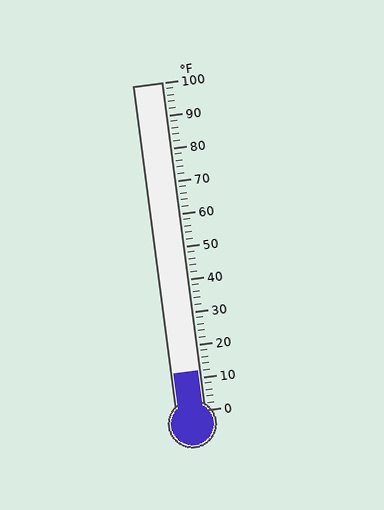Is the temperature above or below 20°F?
The temperature is below 20°F.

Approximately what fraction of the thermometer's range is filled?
The thermometer is filled to approximately 10% of its range.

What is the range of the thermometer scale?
The thermometer scale ranges from 0°F to 100°F.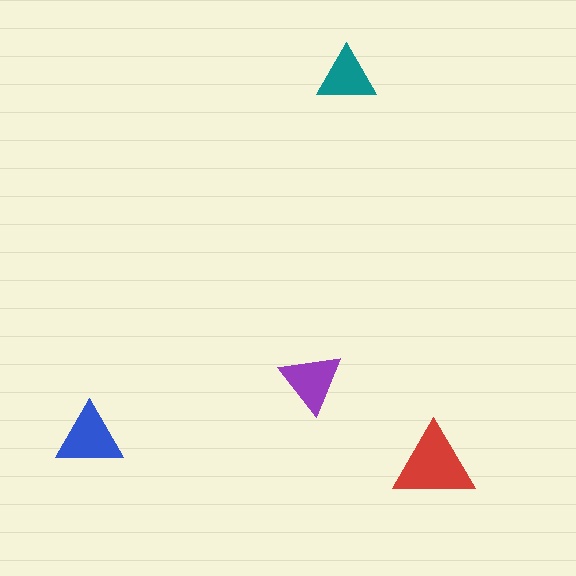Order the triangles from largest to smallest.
the red one, the blue one, the purple one, the teal one.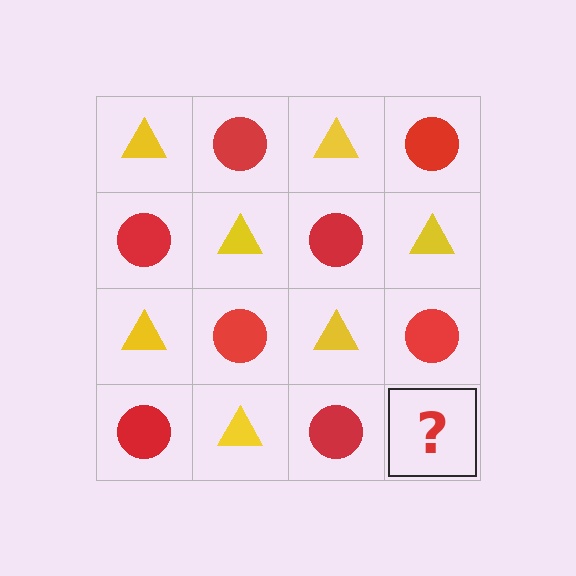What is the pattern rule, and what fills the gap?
The rule is that it alternates yellow triangle and red circle in a checkerboard pattern. The gap should be filled with a yellow triangle.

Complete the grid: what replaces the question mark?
The question mark should be replaced with a yellow triangle.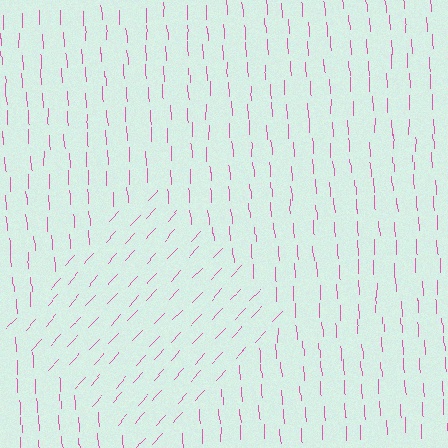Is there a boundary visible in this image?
Yes, there is a texture boundary formed by a change in line orientation.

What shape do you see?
I see a diamond.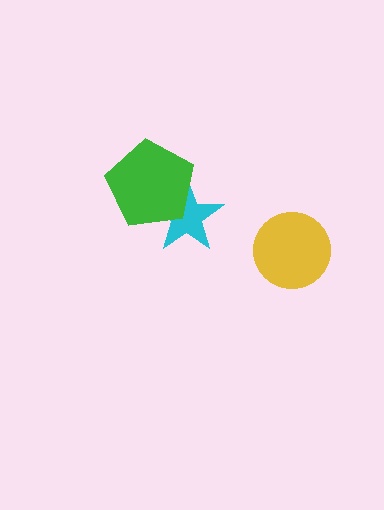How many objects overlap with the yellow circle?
0 objects overlap with the yellow circle.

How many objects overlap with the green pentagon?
1 object overlaps with the green pentagon.